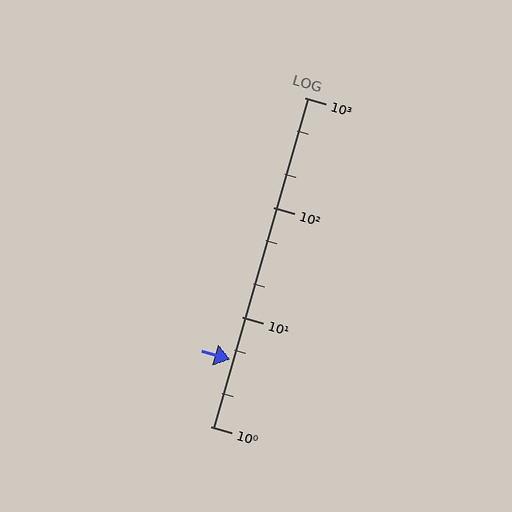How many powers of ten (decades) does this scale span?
The scale spans 3 decades, from 1 to 1000.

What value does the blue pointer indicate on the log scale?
The pointer indicates approximately 4.1.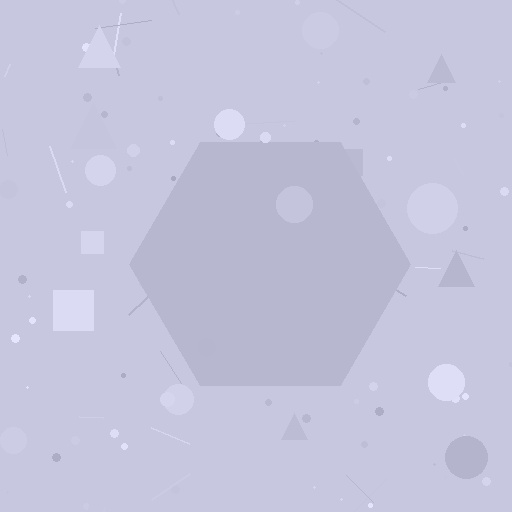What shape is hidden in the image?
A hexagon is hidden in the image.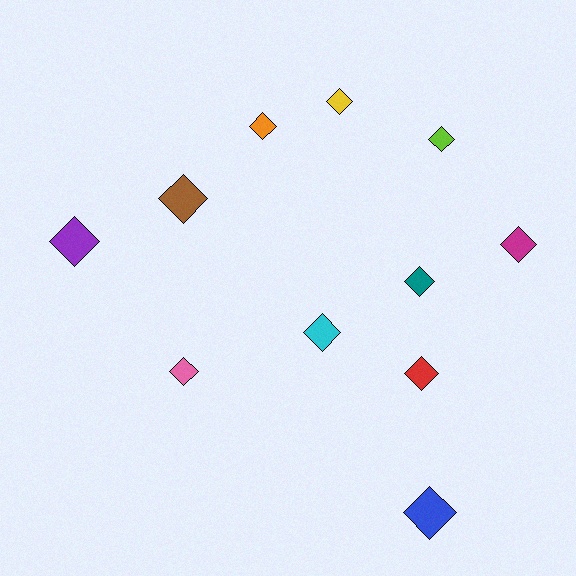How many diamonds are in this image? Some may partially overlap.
There are 11 diamonds.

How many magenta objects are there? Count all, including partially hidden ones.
There is 1 magenta object.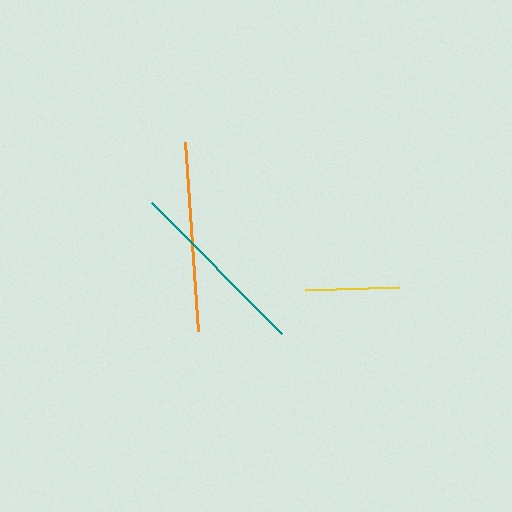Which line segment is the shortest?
The yellow line is the shortest at approximately 94 pixels.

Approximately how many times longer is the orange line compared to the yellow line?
The orange line is approximately 2.0 times the length of the yellow line.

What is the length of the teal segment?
The teal segment is approximately 185 pixels long.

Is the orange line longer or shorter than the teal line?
The orange line is longer than the teal line.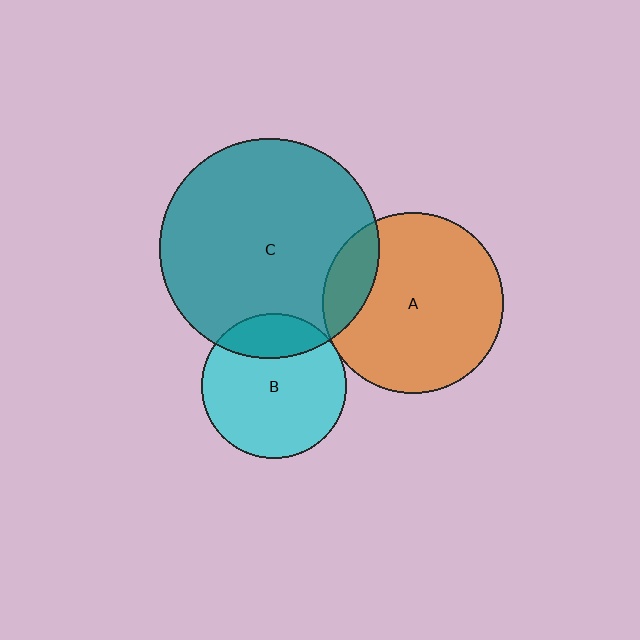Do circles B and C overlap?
Yes.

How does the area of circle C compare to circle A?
Approximately 1.5 times.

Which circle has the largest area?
Circle C (teal).